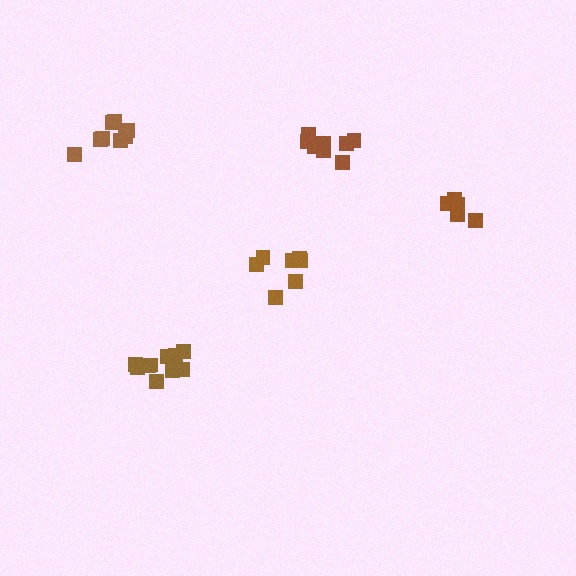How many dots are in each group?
Group 1: 10 dots, Group 2: 5 dots, Group 3: 7 dots, Group 4: 8 dots, Group 5: 8 dots (38 total).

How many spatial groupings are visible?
There are 5 spatial groupings.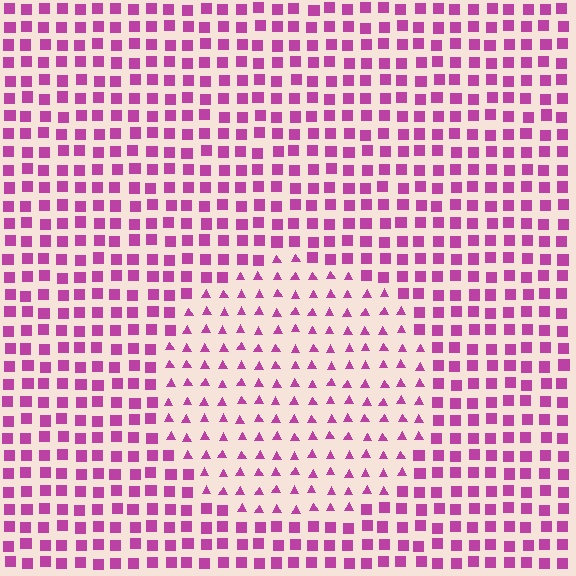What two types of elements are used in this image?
The image uses triangles inside the circle region and squares outside it.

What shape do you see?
I see a circle.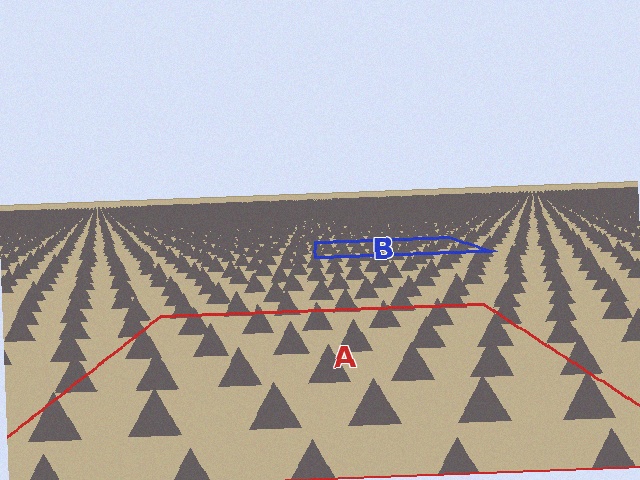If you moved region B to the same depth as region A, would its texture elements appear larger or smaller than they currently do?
They would appear larger. At a closer depth, the same texture elements are projected at a bigger on-screen size.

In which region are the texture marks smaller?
The texture marks are smaller in region B, because it is farther away.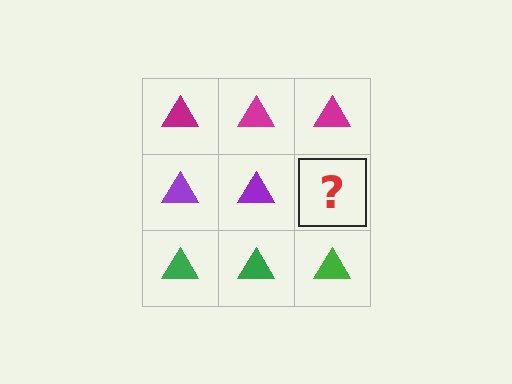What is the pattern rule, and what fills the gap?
The rule is that each row has a consistent color. The gap should be filled with a purple triangle.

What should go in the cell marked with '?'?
The missing cell should contain a purple triangle.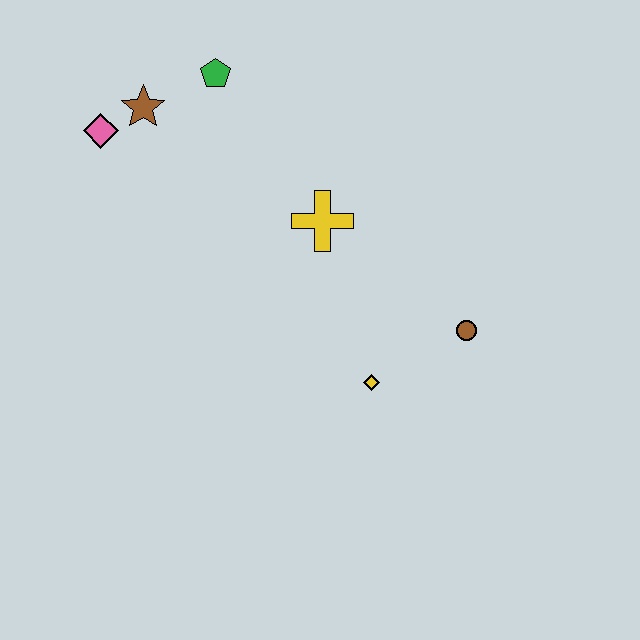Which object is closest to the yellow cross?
The yellow diamond is closest to the yellow cross.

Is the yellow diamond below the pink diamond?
Yes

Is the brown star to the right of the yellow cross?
No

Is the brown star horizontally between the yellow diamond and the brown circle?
No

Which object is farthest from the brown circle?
The pink diamond is farthest from the brown circle.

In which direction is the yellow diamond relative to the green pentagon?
The yellow diamond is below the green pentagon.